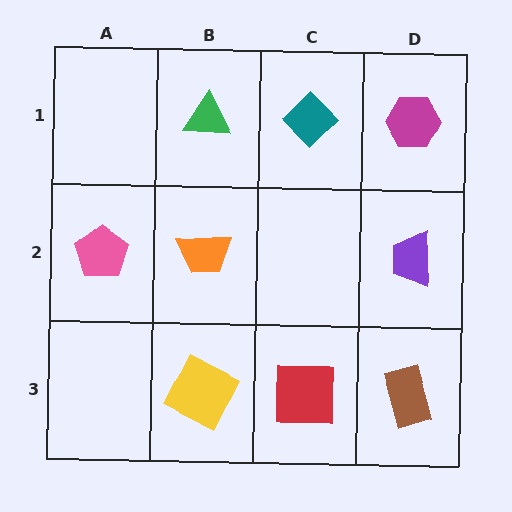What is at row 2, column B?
An orange trapezoid.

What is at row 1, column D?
A magenta hexagon.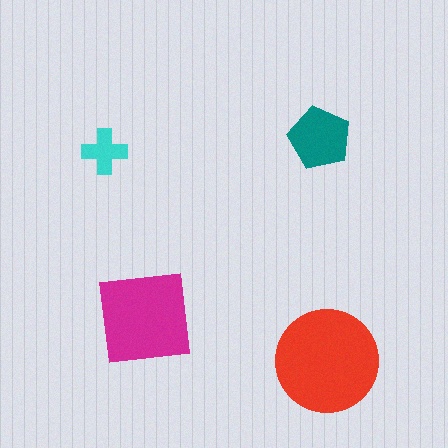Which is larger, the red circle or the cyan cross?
The red circle.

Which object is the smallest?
The cyan cross.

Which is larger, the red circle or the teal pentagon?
The red circle.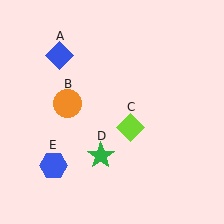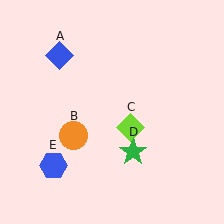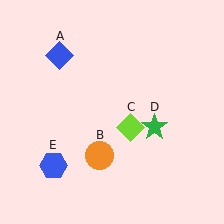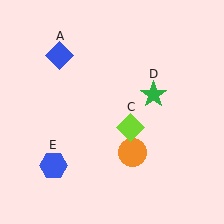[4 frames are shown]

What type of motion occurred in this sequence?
The orange circle (object B), green star (object D) rotated counterclockwise around the center of the scene.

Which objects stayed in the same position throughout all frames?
Blue diamond (object A) and lime diamond (object C) and blue hexagon (object E) remained stationary.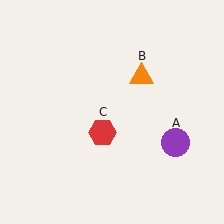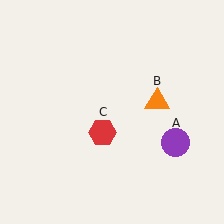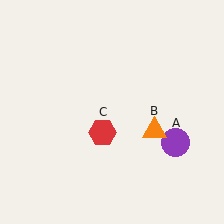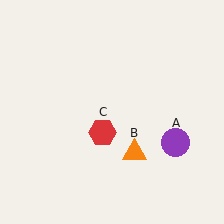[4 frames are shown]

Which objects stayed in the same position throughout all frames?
Purple circle (object A) and red hexagon (object C) remained stationary.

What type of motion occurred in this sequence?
The orange triangle (object B) rotated clockwise around the center of the scene.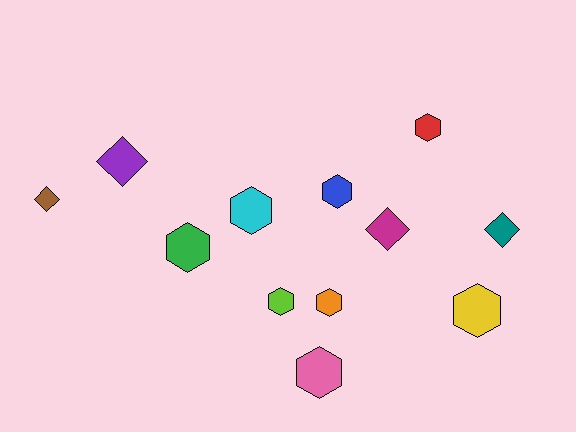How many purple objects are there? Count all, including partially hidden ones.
There is 1 purple object.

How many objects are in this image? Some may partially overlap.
There are 12 objects.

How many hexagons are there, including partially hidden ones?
There are 8 hexagons.